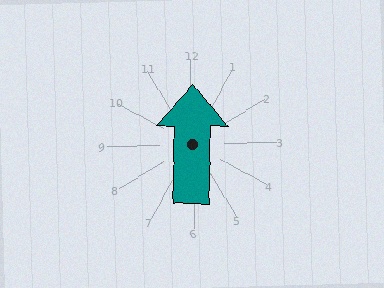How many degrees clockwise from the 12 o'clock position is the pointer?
Approximately 2 degrees.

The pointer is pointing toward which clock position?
Roughly 12 o'clock.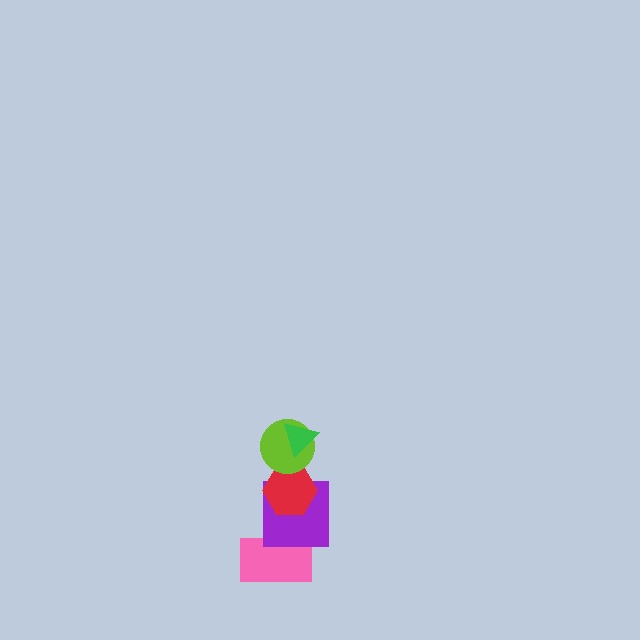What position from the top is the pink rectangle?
The pink rectangle is 5th from the top.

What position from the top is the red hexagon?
The red hexagon is 3rd from the top.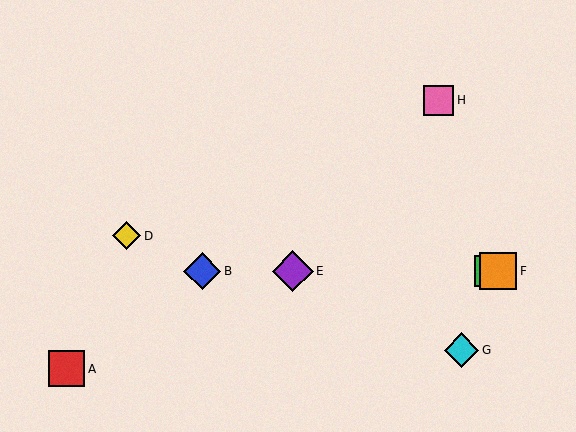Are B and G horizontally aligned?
No, B is at y≈271 and G is at y≈350.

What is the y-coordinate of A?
Object A is at y≈369.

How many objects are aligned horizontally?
4 objects (B, C, E, F) are aligned horizontally.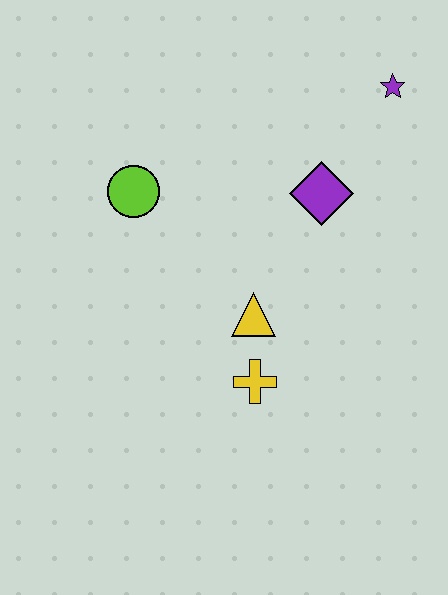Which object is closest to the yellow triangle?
The yellow cross is closest to the yellow triangle.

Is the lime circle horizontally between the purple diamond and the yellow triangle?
No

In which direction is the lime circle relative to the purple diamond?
The lime circle is to the left of the purple diamond.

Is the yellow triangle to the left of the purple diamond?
Yes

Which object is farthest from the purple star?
The yellow cross is farthest from the purple star.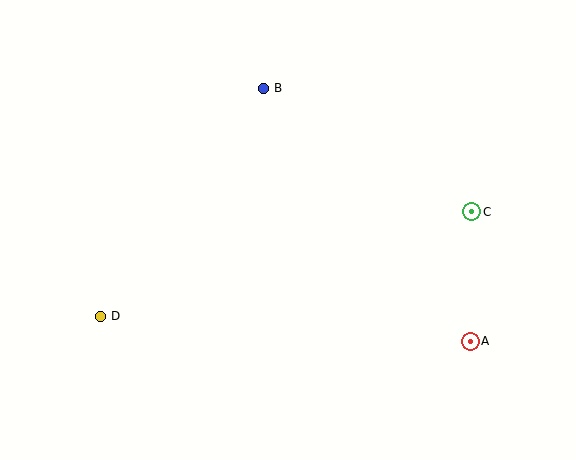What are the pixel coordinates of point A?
Point A is at (470, 341).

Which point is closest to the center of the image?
Point B at (263, 88) is closest to the center.